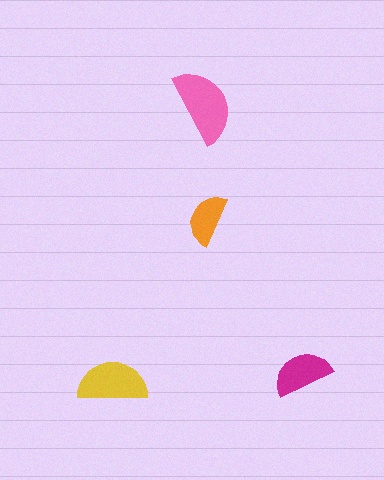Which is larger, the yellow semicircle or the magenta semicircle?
The yellow one.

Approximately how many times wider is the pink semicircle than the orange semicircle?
About 1.5 times wider.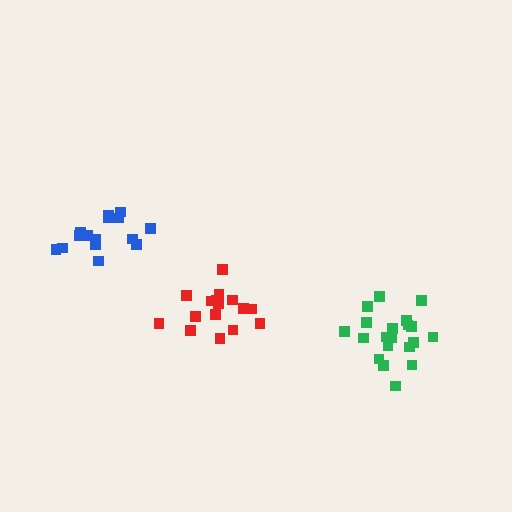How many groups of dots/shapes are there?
There are 3 groups.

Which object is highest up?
The blue cluster is topmost.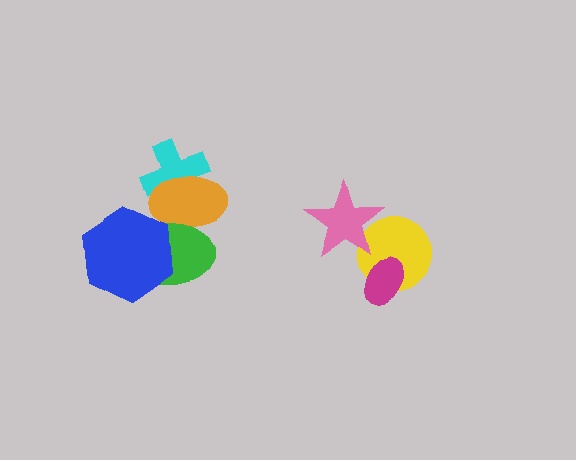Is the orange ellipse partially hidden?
Yes, it is partially covered by another shape.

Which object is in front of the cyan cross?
The orange ellipse is in front of the cyan cross.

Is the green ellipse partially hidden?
Yes, it is partially covered by another shape.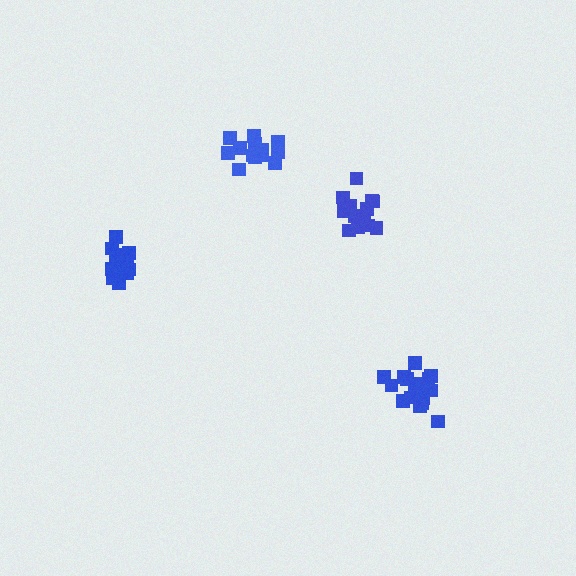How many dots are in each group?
Group 1: 14 dots, Group 2: 16 dots, Group 3: 14 dots, Group 4: 14 dots (58 total).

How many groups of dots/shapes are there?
There are 4 groups.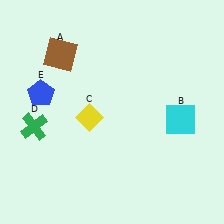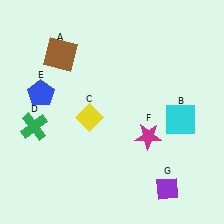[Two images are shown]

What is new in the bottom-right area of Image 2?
A purple diamond (G) was added in the bottom-right area of Image 2.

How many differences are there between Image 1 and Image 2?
There are 2 differences between the two images.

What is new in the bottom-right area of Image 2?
A magenta star (F) was added in the bottom-right area of Image 2.